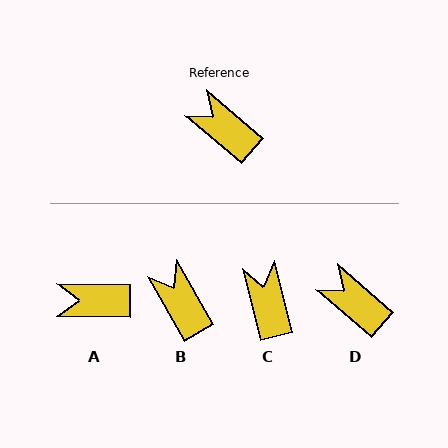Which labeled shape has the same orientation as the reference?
D.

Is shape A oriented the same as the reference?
No, it is off by about 40 degrees.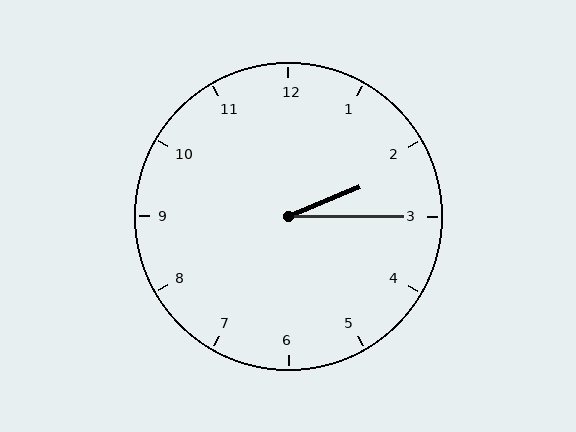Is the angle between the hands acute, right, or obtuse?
It is acute.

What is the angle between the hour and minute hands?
Approximately 22 degrees.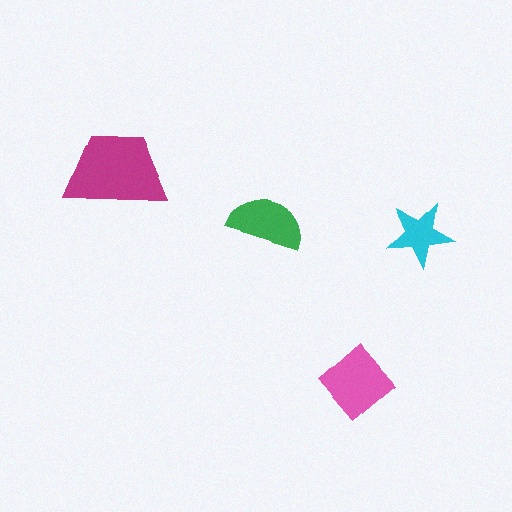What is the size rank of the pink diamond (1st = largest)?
2nd.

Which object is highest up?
The magenta trapezoid is topmost.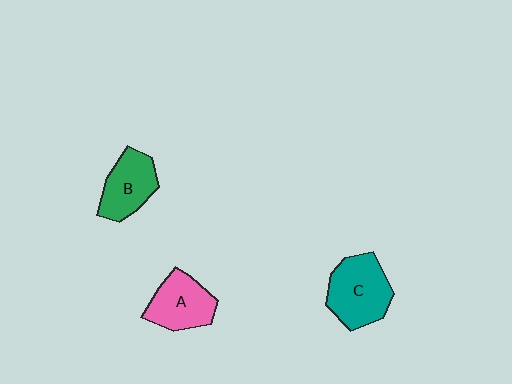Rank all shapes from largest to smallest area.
From largest to smallest: C (teal), A (pink), B (green).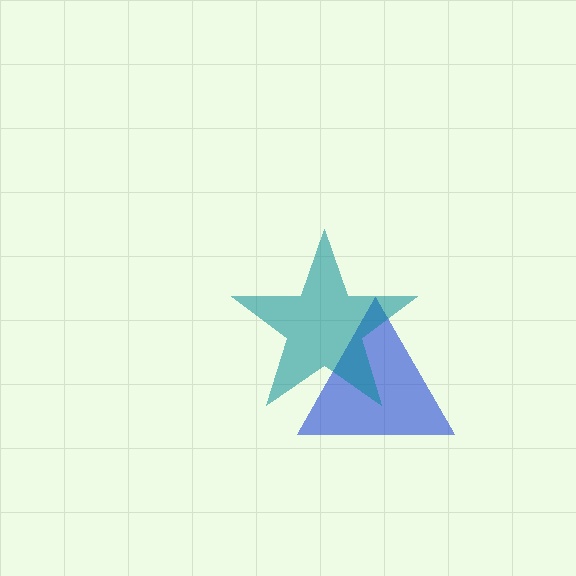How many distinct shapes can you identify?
There are 2 distinct shapes: a blue triangle, a teal star.